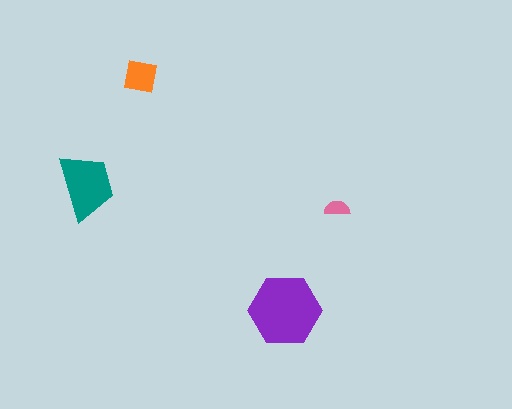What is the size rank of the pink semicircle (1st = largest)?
4th.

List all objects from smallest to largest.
The pink semicircle, the orange square, the teal trapezoid, the purple hexagon.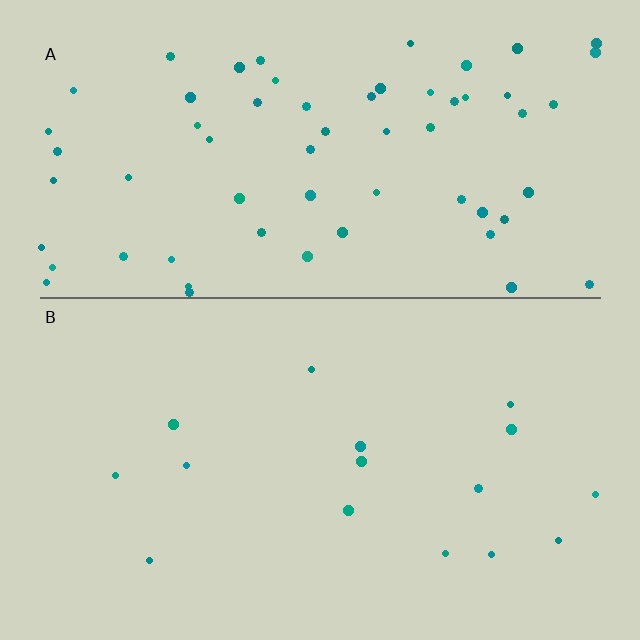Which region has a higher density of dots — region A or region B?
A (the top).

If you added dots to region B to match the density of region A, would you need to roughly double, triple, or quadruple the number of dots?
Approximately quadruple.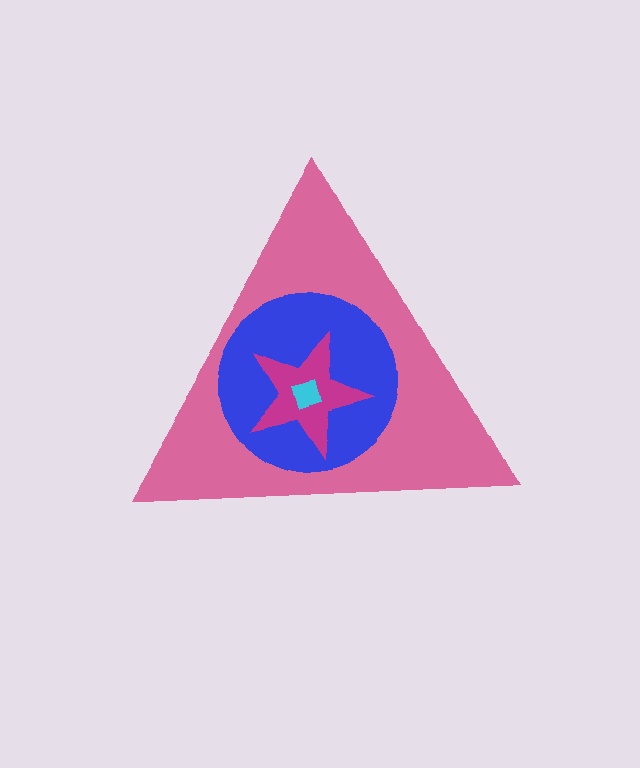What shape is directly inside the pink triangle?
The blue circle.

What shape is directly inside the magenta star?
The cyan diamond.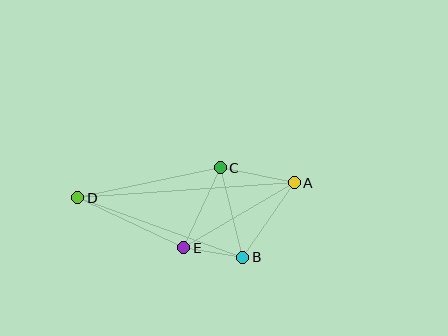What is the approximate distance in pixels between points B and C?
The distance between B and C is approximately 92 pixels.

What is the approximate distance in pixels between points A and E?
The distance between A and E is approximately 128 pixels.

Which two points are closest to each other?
Points B and E are closest to each other.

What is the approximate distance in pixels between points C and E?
The distance between C and E is approximately 88 pixels.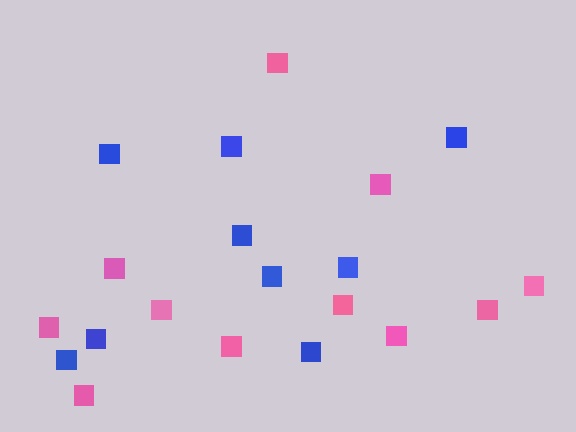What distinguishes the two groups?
There are 2 groups: one group of pink squares (11) and one group of blue squares (9).